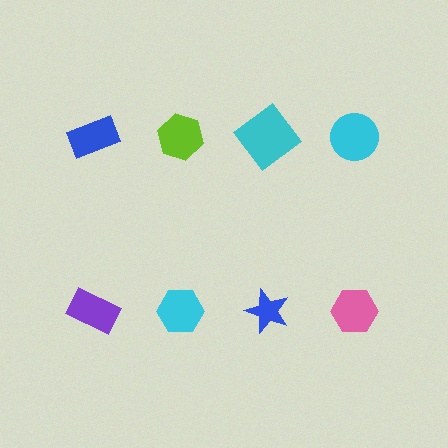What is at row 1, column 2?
A lime hexagon.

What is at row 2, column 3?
A blue star.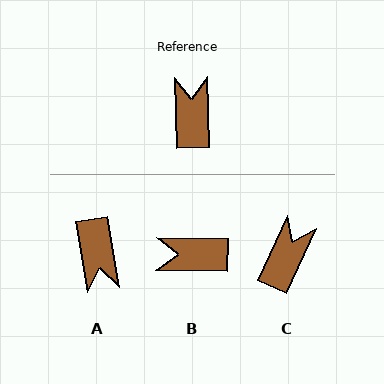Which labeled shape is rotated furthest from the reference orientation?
A, about 172 degrees away.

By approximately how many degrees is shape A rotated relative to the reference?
Approximately 172 degrees clockwise.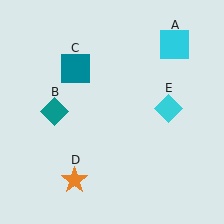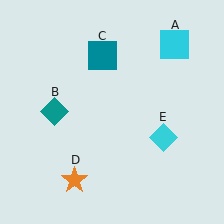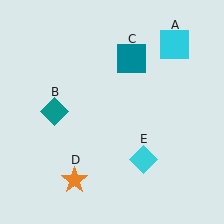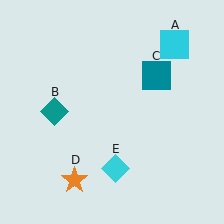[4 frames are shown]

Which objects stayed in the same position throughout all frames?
Cyan square (object A) and teal diamond (object B) and orange star (object D) remained stationary.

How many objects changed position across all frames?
2 objects changed position: teal square (object C), cyan diamond (object E).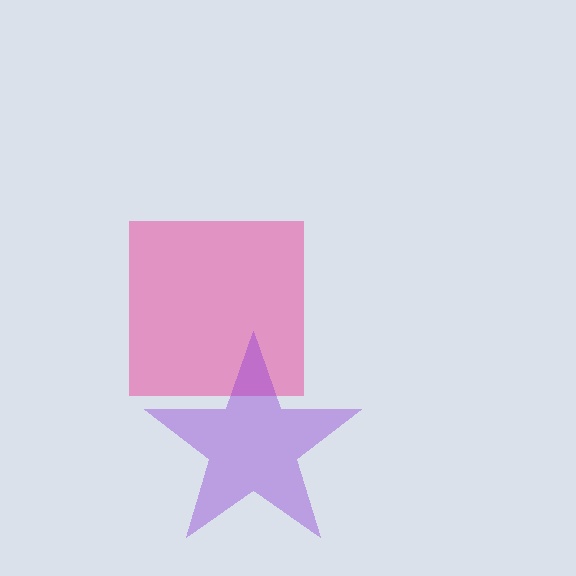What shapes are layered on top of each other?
The layered shapes are: a pink square, a purple star.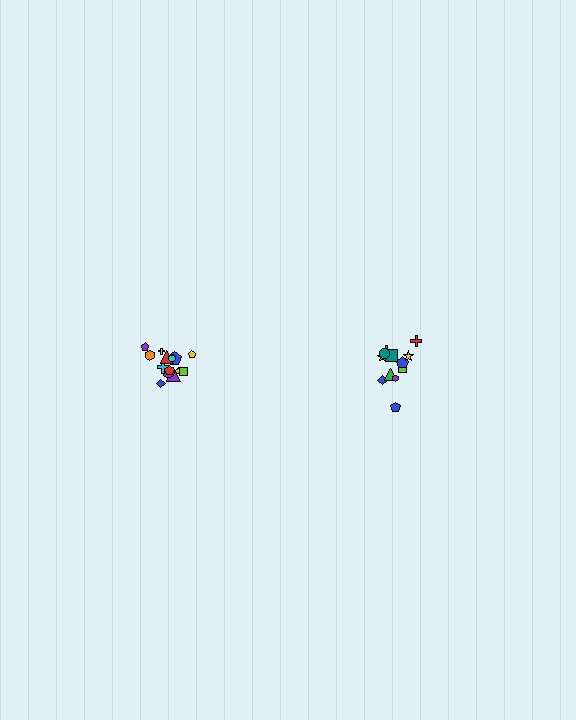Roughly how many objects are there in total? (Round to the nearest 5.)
Roughly 25 objects in total.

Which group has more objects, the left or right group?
The left group.